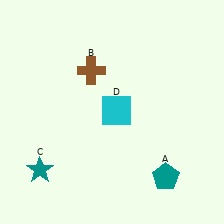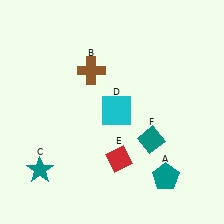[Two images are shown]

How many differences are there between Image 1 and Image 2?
There are 2 differences between the two images.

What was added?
A red diamond (E), a teal diamond (F) were added in Image 2.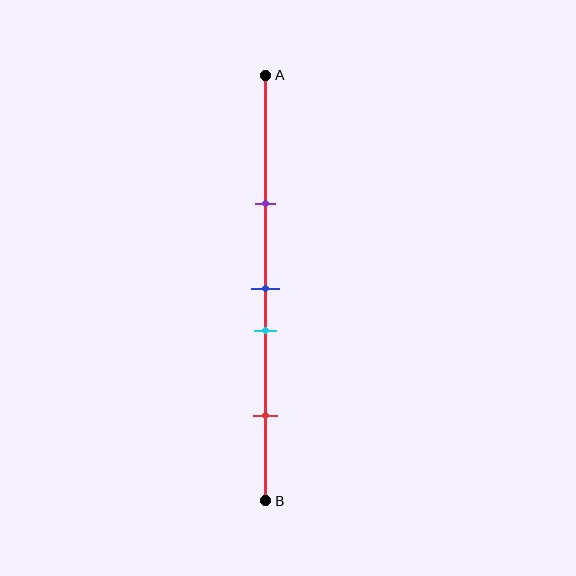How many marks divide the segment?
There are 4 marks dividing the segment.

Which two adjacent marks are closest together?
The blue and cyan marks are the closest adjacent pair.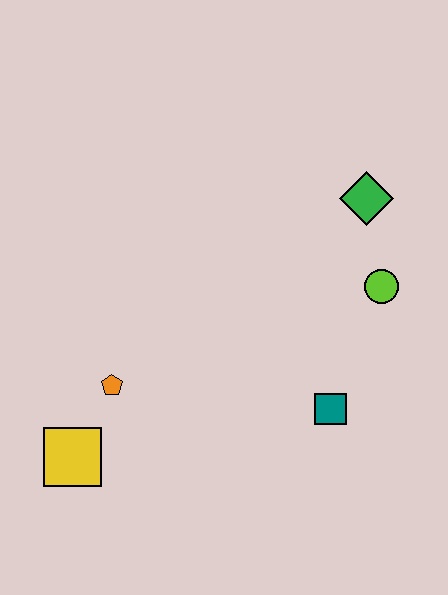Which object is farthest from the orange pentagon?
The green diamond is farthest from the orange pentagon.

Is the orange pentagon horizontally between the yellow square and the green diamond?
Yes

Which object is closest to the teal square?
The lime circle is closest to the teal square.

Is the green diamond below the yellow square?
No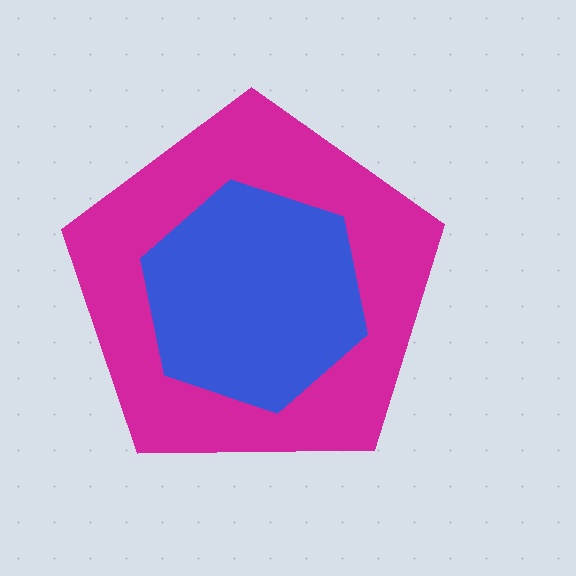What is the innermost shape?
The blue hexagon.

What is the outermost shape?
The magenta pentagon.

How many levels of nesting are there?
2.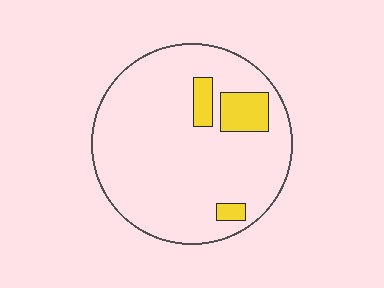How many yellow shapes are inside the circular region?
3.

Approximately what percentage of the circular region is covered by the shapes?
Approximately 10%.